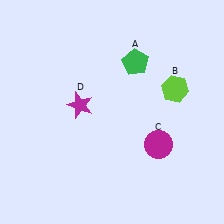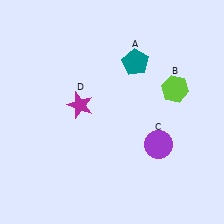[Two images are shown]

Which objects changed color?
A changed from green to teal. C changed from magenta to purple.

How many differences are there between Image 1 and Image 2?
There are 2 differences between the two images.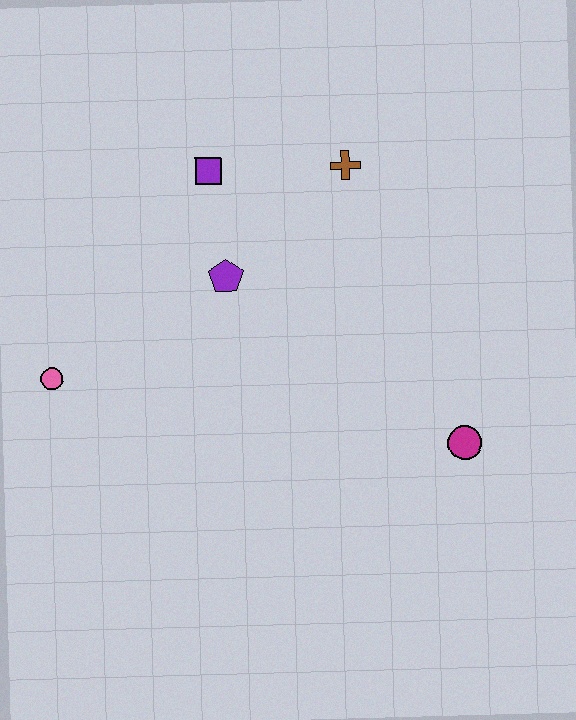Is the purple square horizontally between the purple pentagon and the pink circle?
Yes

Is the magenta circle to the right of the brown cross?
Yes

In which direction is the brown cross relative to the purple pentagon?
The brown cross is to the right of the purple pentagon.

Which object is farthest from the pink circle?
The magenta circle is farthest from the pink circle.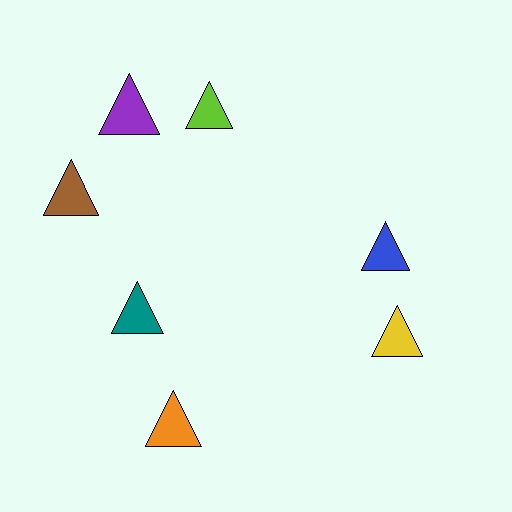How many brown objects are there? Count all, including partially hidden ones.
There is 1 brown object.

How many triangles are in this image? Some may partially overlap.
There are 7 triangles.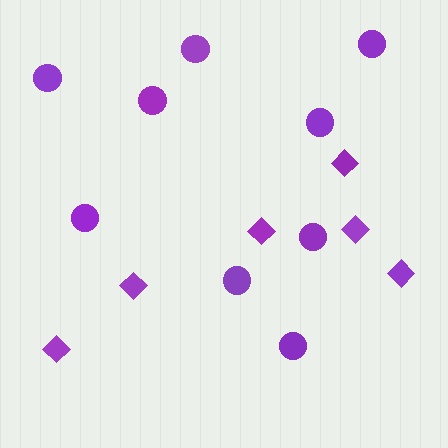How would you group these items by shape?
There are 2 groups: one group of circles (9) and one group of diamonds (6).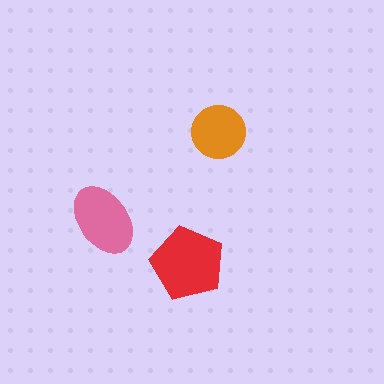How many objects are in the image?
There are 3 objects in the image.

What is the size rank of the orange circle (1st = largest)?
3rd.